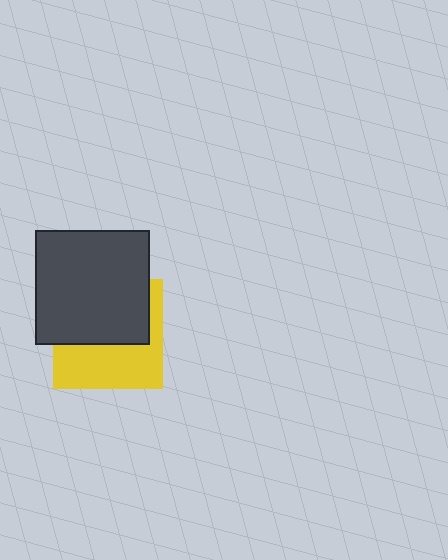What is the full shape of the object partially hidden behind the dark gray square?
The partially hidden object is a yellow square.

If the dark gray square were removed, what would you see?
You would see the complete yellow square.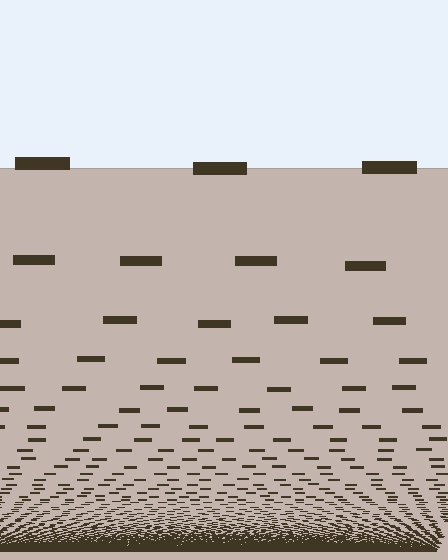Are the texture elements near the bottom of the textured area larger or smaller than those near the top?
Smaller. The gradient is inverted — elements near the bottom are smaller and denser.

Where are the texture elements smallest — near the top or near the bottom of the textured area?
Near the bottom.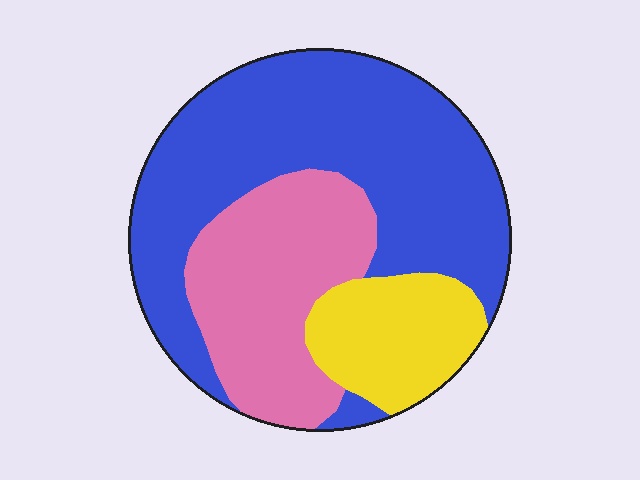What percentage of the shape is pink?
Pink covers roughly 30% of the shape.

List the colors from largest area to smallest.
From largest to smallest: blue, pink, yellow.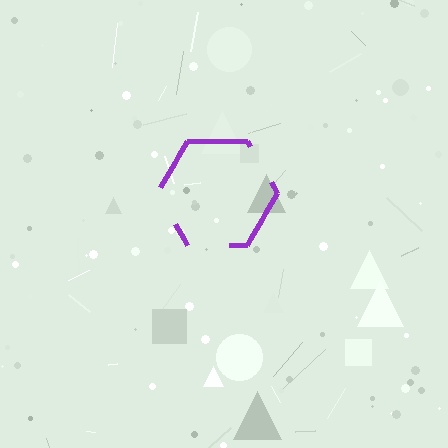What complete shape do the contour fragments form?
The contour fragments form a hexagon.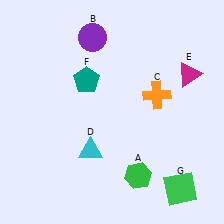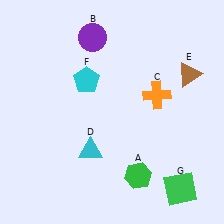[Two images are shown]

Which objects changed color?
E changed from magenta to brown. F changed from teal to cyan.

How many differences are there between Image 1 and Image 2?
There are 2 differences between the two images.